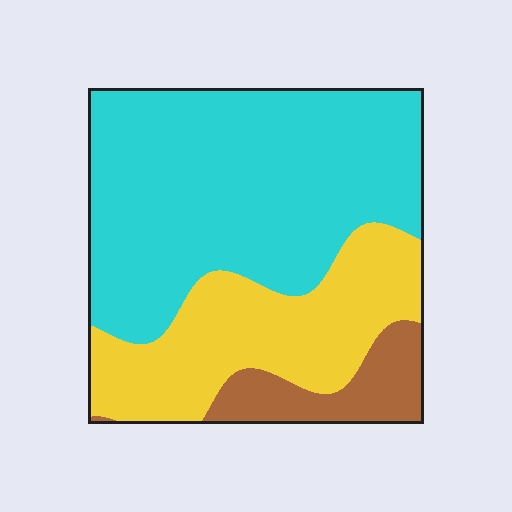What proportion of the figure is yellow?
Yellow covers around 30% of the figure.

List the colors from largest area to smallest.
From largest to smallest: cyan, yellow, brown.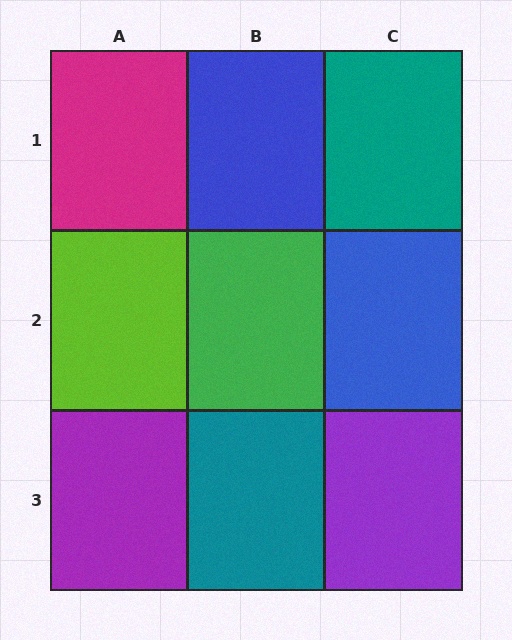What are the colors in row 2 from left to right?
Lime, green, blue.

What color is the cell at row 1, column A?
Magenta.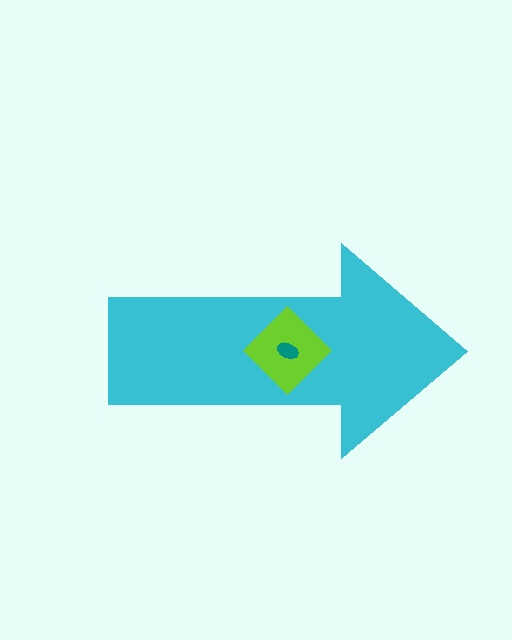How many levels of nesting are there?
3.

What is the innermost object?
The teal ellipse.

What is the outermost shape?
The cyan arrow.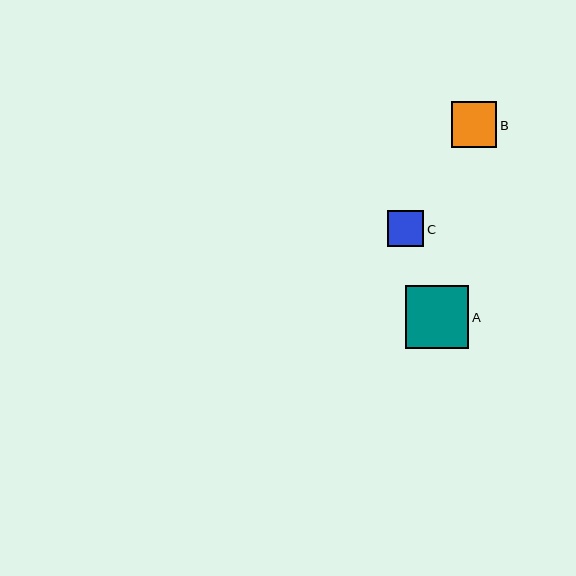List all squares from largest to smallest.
From largest to smallest: A, B, C.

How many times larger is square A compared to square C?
Square A is approximately 1.7 times the size of square C.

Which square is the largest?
Square A is the largest with a size of approximately 63 pixels.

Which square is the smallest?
Square C is the smallest with a size of approximately 37 pixels.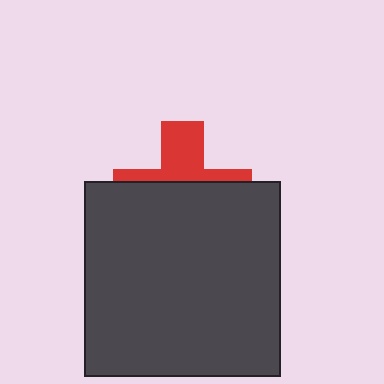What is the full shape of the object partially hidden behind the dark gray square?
The partially hidden object is a red cross.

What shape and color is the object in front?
The object in front is a dark gray square.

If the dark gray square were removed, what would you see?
You would see the complete red cross.